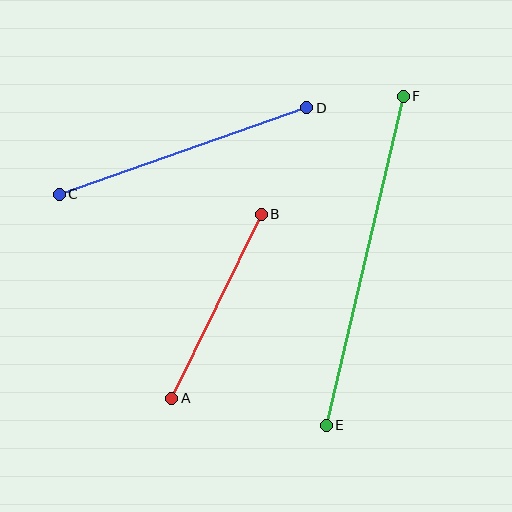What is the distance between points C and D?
The distance is approximately 262 pixels.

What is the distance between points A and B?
The distance is approximately 205 pixels.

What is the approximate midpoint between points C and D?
The midpoint is at approximately (183, 151) pixels.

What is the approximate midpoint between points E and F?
The midpoint is at approximately (365, 261) pixels.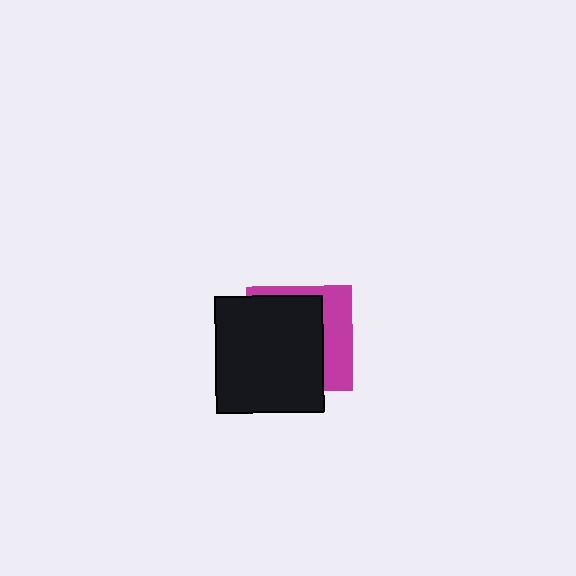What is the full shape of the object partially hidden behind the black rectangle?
The partially hidden object is a magenta square.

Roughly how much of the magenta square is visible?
A small part of it is visible (roughly 33%).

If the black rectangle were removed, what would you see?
You would see the complete magenta square.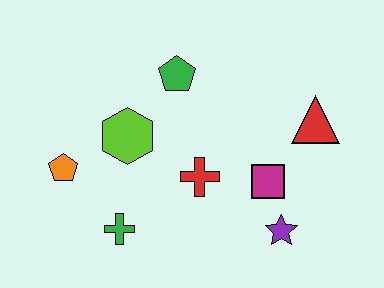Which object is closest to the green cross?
The orange pentagon is closest to the green cross.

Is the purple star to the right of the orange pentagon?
Yes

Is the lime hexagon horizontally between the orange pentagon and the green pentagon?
Yes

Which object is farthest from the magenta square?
The orange pentagon is farthest from the magenta square.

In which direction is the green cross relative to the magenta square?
The green cross is to the left of the magenta square.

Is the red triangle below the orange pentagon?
No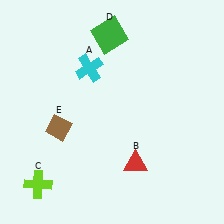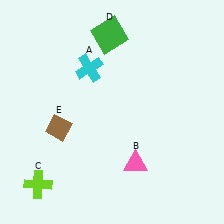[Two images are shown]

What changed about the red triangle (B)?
In Image 1, B is red. In Image 2, it changed to pink.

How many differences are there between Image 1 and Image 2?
There is 1 difference between the two images.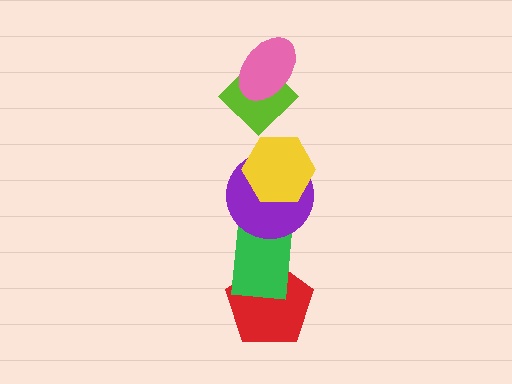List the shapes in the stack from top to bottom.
From top to bottom: the pink ellipse, the lime diamond, the yellow hexagon, the purple circle, the green rectangle, the red pentagon.